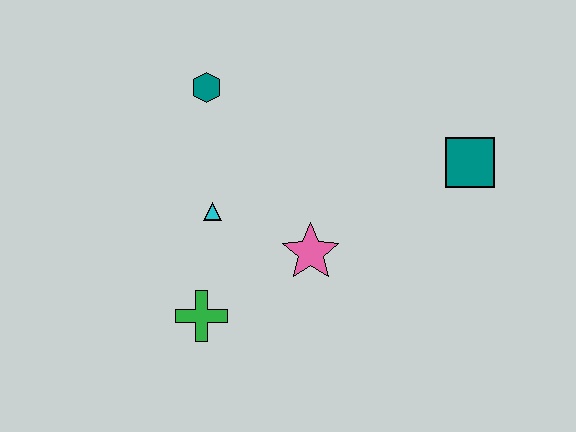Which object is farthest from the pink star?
The teal hexagon is farthest from the pink star.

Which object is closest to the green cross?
The cyan triangle is closest to the green cross.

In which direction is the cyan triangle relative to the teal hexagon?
The cyan triangle is below the teal hexagon.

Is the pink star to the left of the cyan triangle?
No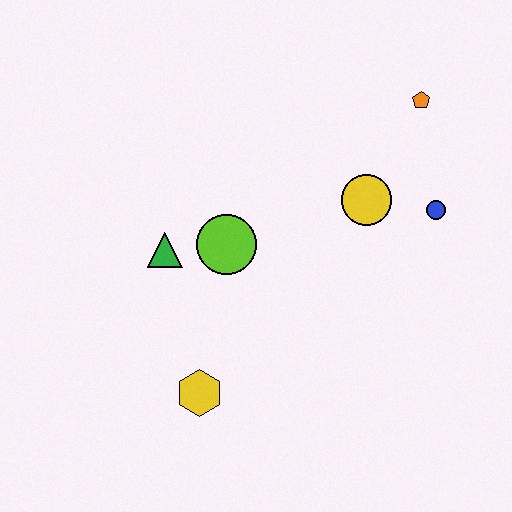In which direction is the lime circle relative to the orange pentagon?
The lime circle is to the left of the orange pentagon.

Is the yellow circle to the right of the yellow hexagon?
Yes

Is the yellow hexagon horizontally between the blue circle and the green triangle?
Yes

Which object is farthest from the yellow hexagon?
The orange pentagon is farthest from the yellow hexagon.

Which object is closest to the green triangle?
The lime circle is closest to the green triangle.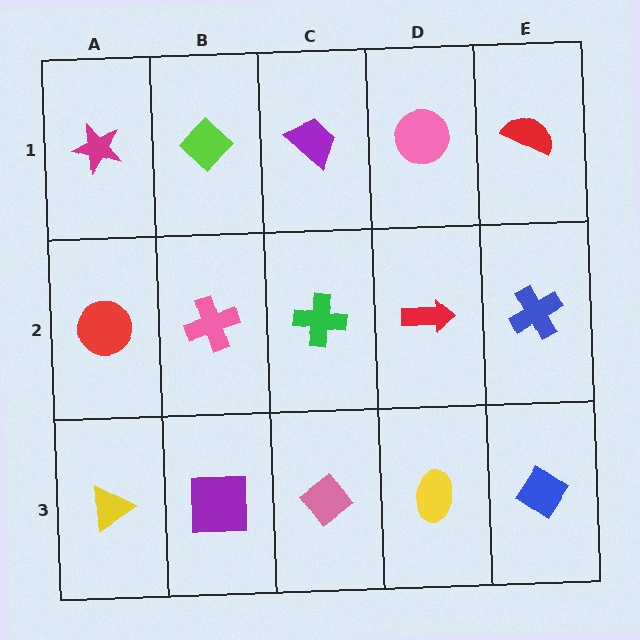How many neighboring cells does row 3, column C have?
3.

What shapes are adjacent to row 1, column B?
A pink cross (row 2, column B), a magenta star (row 1, column A), a purple trapezoid (row 1, column C).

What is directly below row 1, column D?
A red arrow.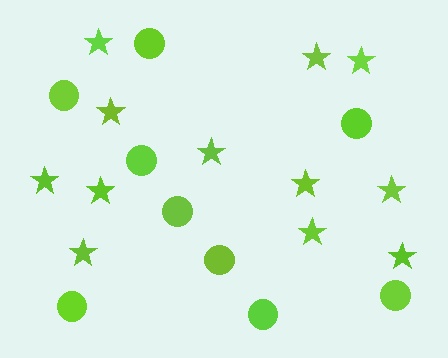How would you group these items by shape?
There are 2 groups: one group of circles (9) and one group of stars (12).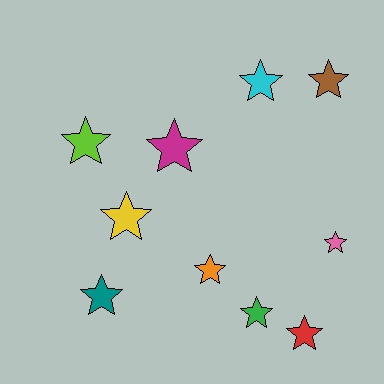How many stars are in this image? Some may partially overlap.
There are 10 stars.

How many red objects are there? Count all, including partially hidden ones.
There is 1 red object.